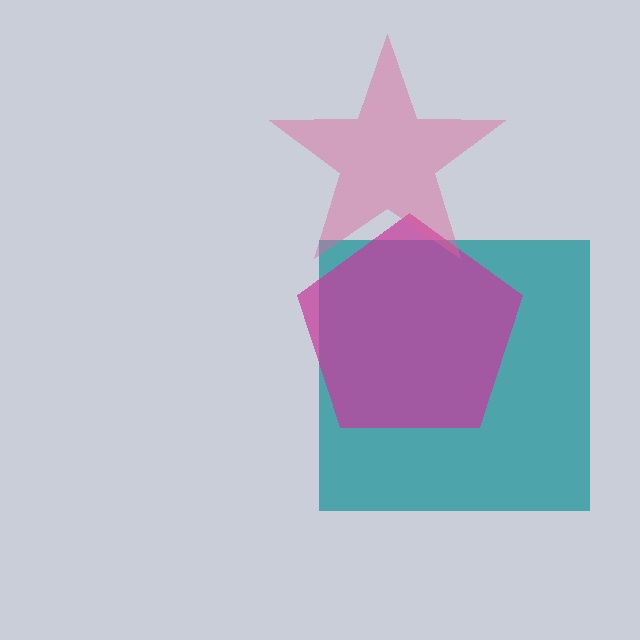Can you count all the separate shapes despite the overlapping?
Yes, there are 3 separate shapes.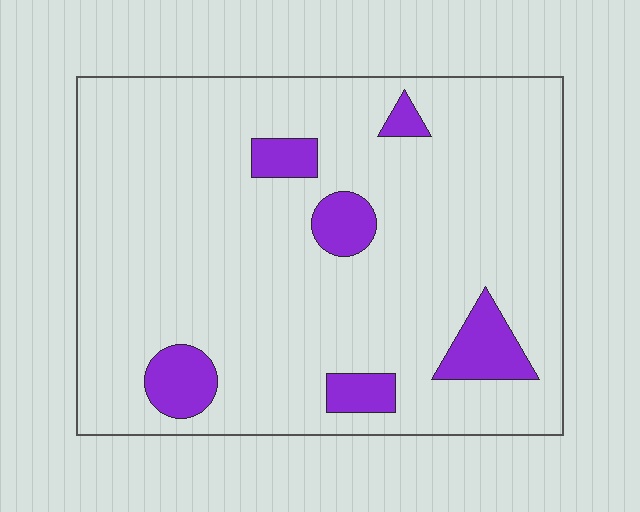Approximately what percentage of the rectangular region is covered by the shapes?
Approximately 10%.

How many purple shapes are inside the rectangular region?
6.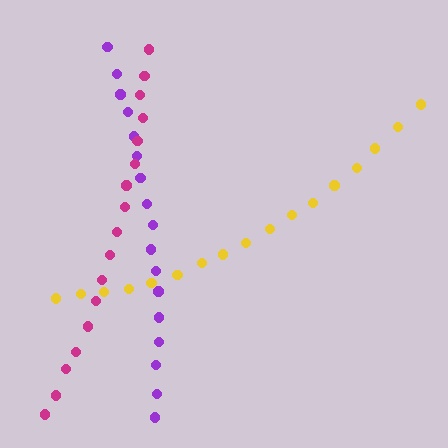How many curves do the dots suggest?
There are 3 distinct paths.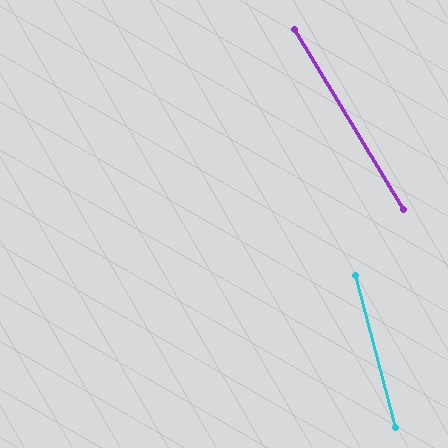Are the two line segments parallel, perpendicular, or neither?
Neither parallel nor perpendicular — they differ by about 16°.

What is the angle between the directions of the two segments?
Approximately 16 degrees.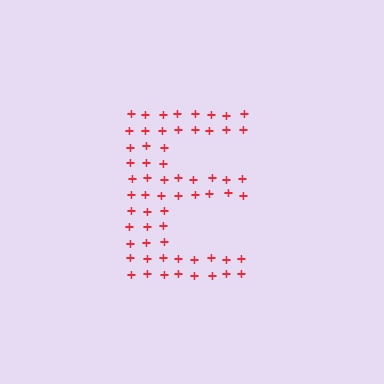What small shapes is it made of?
It is made of small plus signs.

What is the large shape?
The large shape is the letter E.